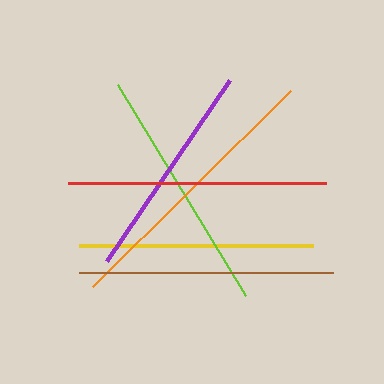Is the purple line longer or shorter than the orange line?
The orange line is longer than the purple line.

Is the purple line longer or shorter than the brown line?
The brown line is longer than the purple line.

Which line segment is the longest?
The orange line is the longest at approximately 278 pixels.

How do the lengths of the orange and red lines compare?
The orange and red lines are approximately the same length.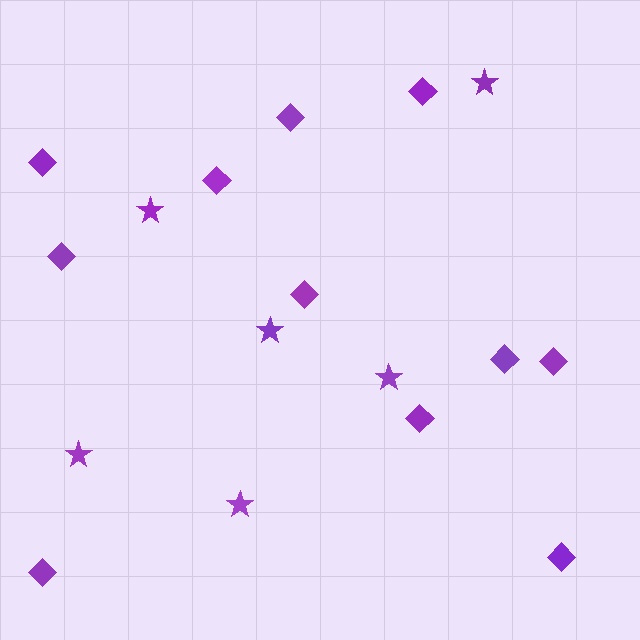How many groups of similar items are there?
There are 2 groups: one group of diamonds (11) and one group of stars (6).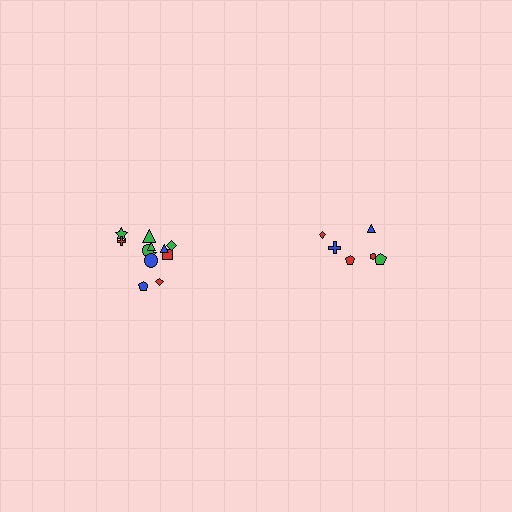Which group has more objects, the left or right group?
The left group.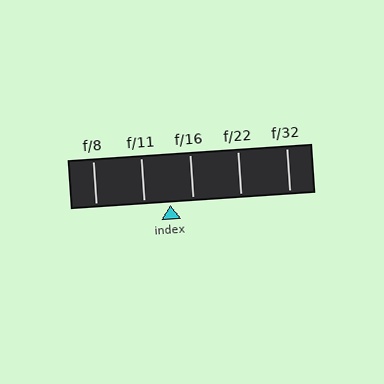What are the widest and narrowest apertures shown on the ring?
The widest aperture shown is f/8 and the narrowest is f/32.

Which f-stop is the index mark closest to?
The index mark is closest to f/16.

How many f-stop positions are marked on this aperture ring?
There are 5 f-stop positions marked.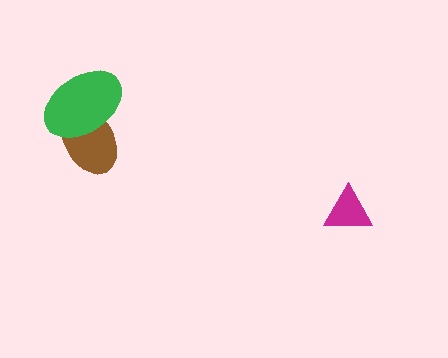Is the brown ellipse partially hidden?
Yes, it is partially covered by another shape.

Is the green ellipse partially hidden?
No, no other shape covers it.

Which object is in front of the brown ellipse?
The green ellipse is in front of the brown ellipse.